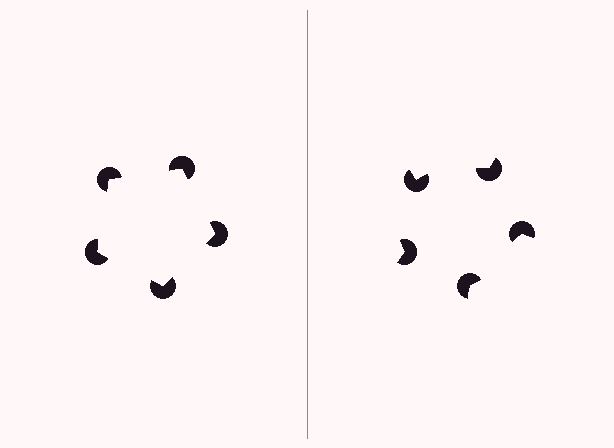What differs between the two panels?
The pac-man discs are positioned identically on both sides; only the wedge orientations differ. On the left they align to a pentagon; on the right they are misaligned.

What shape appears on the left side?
An illusory pentagon.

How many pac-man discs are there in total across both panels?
10 — 5 on each side.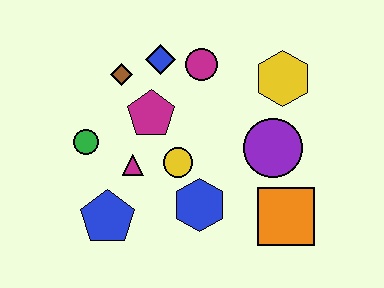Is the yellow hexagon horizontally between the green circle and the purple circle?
No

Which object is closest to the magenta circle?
The blue diamond is closest to the magenta circle.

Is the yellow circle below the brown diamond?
Yes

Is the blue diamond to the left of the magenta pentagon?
No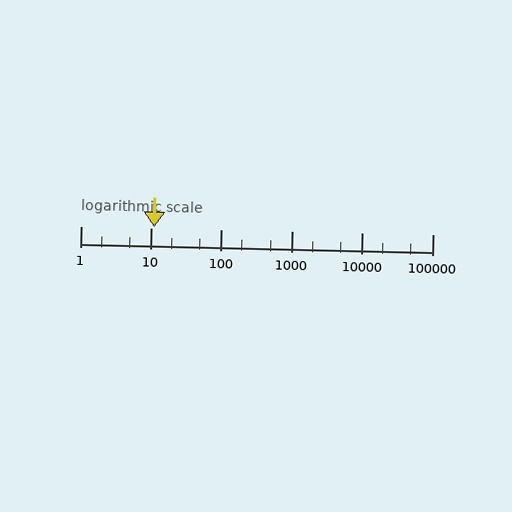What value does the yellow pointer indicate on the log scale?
The pointer indicates approximately 11.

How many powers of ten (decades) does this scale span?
The scale spans 5 decades, from 1 to 100000.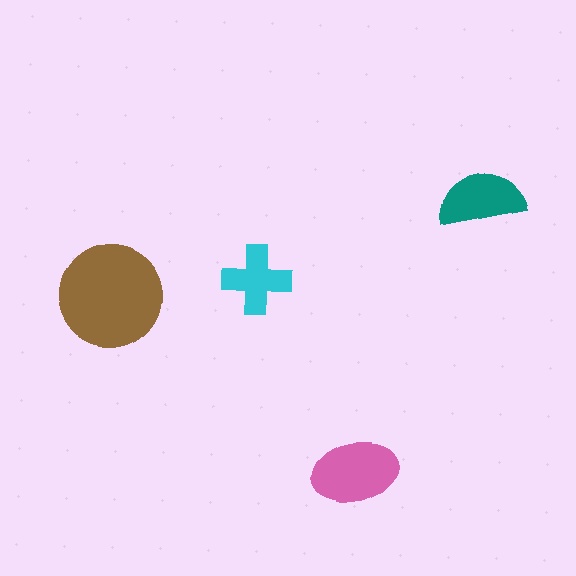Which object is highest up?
The teal semicircle is topmost.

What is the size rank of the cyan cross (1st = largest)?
4th.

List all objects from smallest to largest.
The cyan cross, the teal semicircle, the pink ellipse, the brown circle.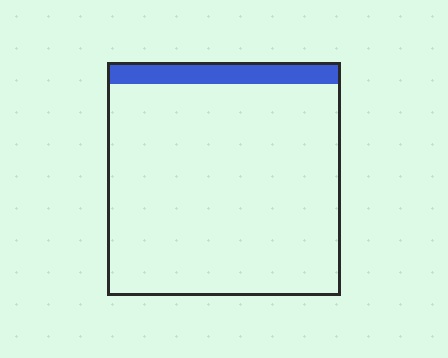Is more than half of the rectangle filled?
No.